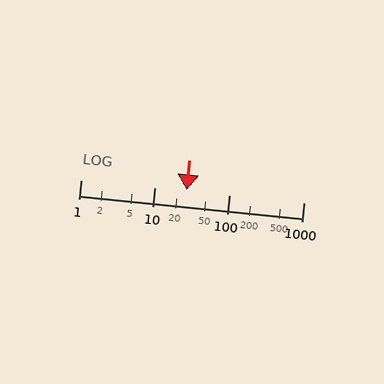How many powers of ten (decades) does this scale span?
The scale spans 3 decades, from 1 to 1000.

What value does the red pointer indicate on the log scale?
The pointer indicates approximately 27.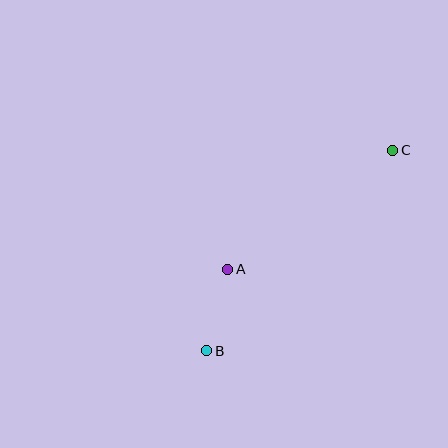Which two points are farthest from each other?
Points B and C are farthest from each other.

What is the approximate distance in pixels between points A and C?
The distance between A and C is approximately 203 pixels.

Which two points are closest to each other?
Points A and B are closest to each other.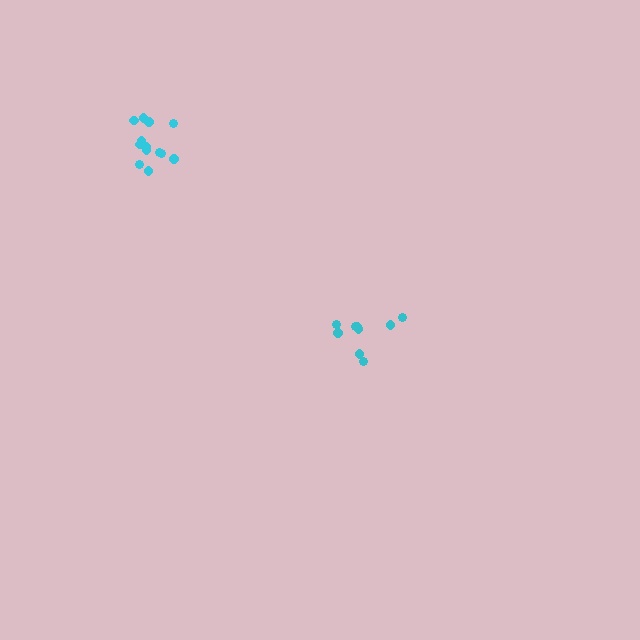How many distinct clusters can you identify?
There are 2 distinct clusters.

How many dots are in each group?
Group 1: 9 dots, Group 2: 13 dots (22 total).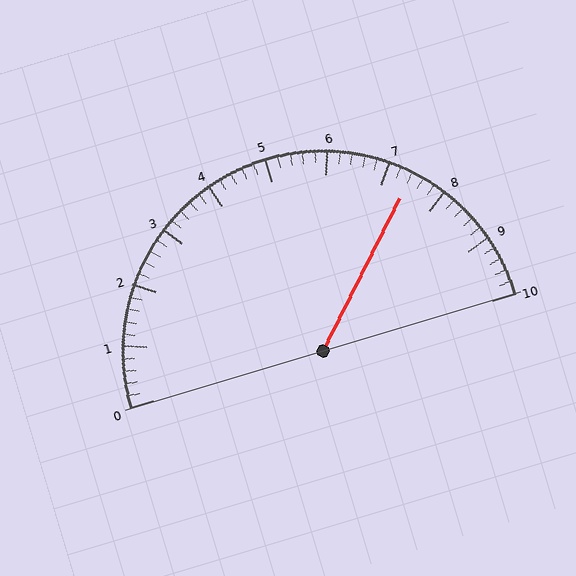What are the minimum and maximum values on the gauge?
The gauge ranges from 0 to 10.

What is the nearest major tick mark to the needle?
The nearest major tick mark is 7.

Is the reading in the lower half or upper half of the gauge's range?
The reading is in the upper half of the range (0 to 10).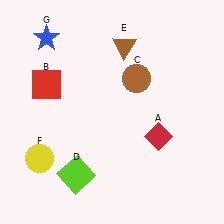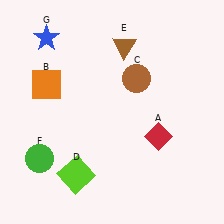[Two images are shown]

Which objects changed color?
B changed from red to orange. F changed from yellow to green.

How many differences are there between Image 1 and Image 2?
There are 2 differences between the two images.